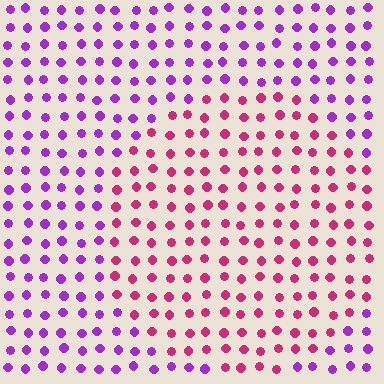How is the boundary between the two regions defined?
The boundary is defined purely by a slight shift in hue (about 47 degrees). Spacing, size, and orientation are identical on both sides.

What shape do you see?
I see a circle.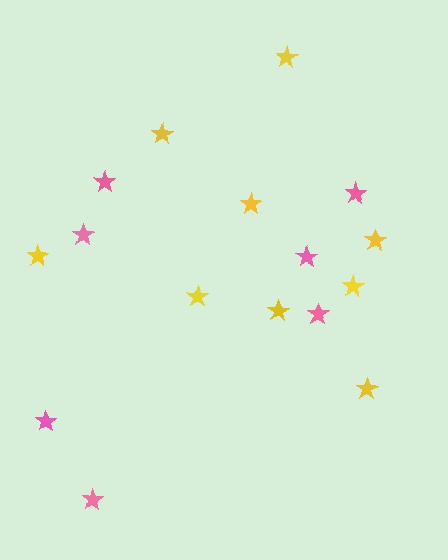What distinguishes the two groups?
There are 2 groups: one group of pink stars (7) and one group of yellow stars (9).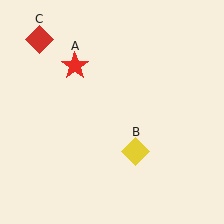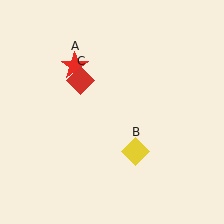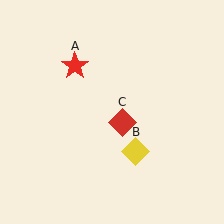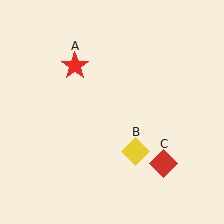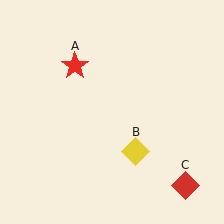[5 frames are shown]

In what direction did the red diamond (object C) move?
The red diamond (object C) moved down and to the right.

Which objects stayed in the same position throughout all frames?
Red star (object A) and yellow diamond (object B) remained stationary.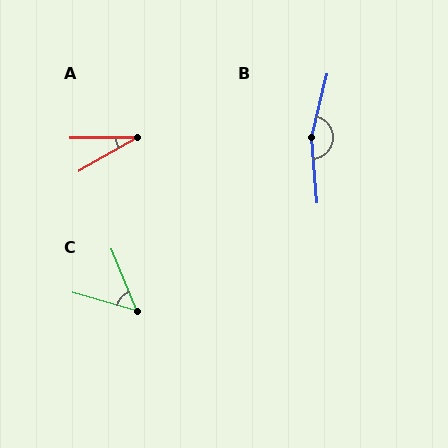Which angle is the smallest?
A, at approximately 30 degrees.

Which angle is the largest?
B, at approximately 161 degrees.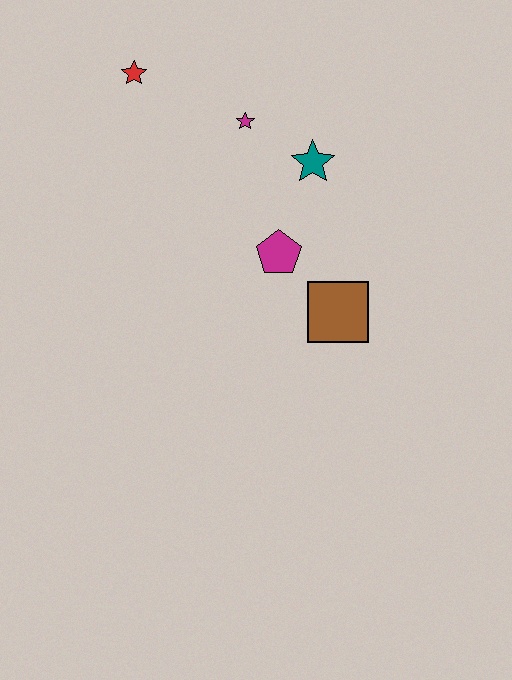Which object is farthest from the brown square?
The red star is farthest from the brown square.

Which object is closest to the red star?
The magenta star is closest to the red star.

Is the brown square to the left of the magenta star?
No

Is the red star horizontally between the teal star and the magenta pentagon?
No